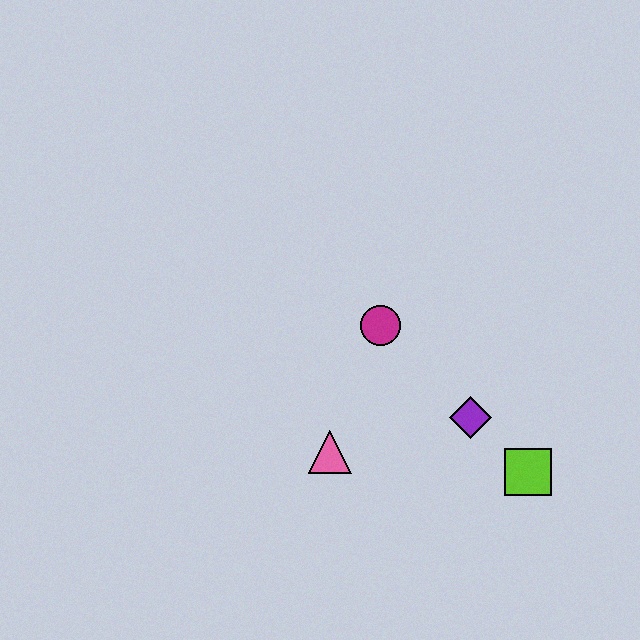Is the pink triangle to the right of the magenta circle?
No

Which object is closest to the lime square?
The purple diamond is closest to the lime square.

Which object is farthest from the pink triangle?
The lime square is farthest from the pink triangle.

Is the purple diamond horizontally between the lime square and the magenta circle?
Yes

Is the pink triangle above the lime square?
Yes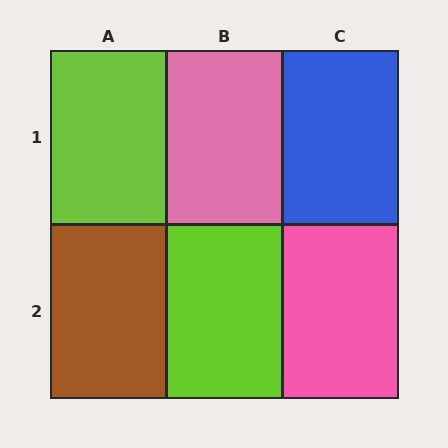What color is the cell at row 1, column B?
Pink.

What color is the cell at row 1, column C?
Blue.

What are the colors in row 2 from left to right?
Brown, lime, pink.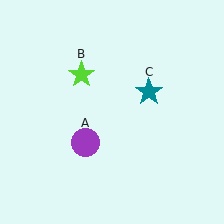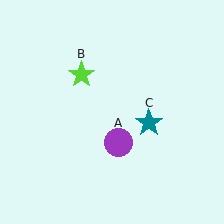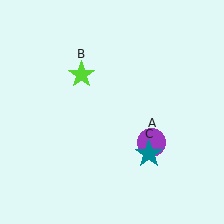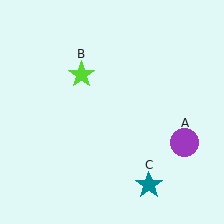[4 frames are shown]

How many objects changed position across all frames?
2 objects changed position: purple circle (object A), teal star (object C).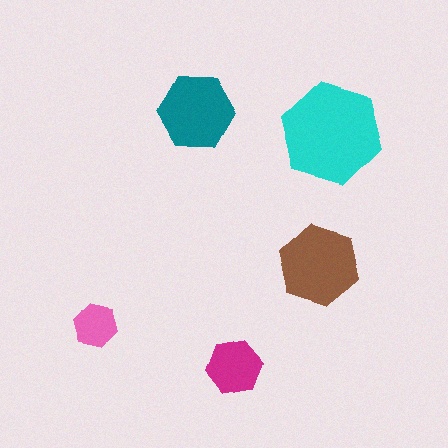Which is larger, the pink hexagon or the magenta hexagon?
The magenta one.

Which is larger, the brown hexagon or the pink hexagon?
The brown one.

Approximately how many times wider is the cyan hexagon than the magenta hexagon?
About 2 times wider.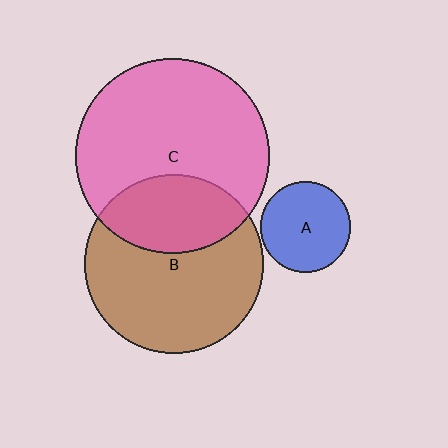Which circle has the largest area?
Circle C (pink).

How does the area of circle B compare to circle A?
Approximately 3.9 times.